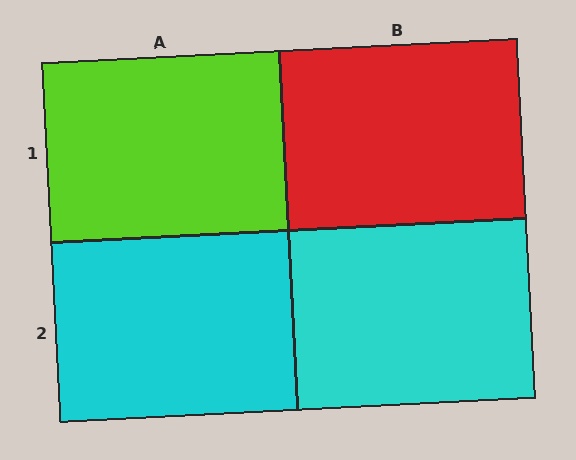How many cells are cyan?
2 cells are cyan.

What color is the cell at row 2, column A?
Cyan.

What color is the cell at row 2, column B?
Cyan.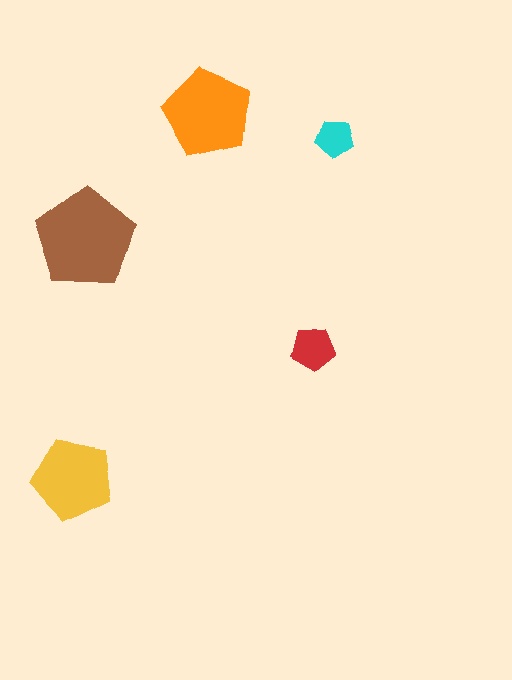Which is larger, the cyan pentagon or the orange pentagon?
The orange one.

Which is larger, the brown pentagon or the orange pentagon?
The brown one.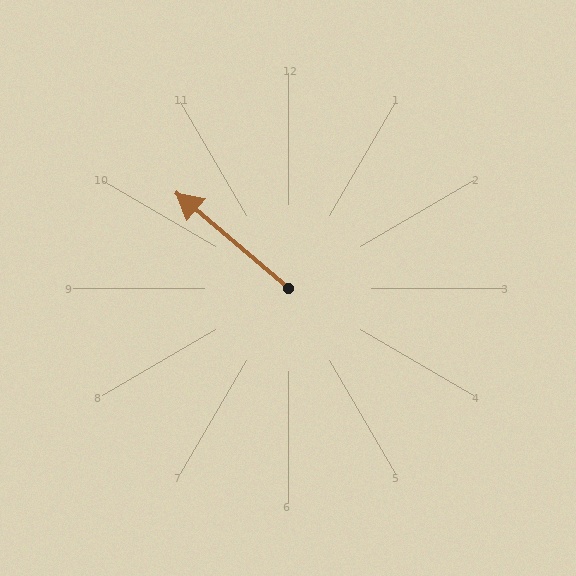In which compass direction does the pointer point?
Northwest.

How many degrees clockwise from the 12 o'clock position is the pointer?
Approximately 311 degrees.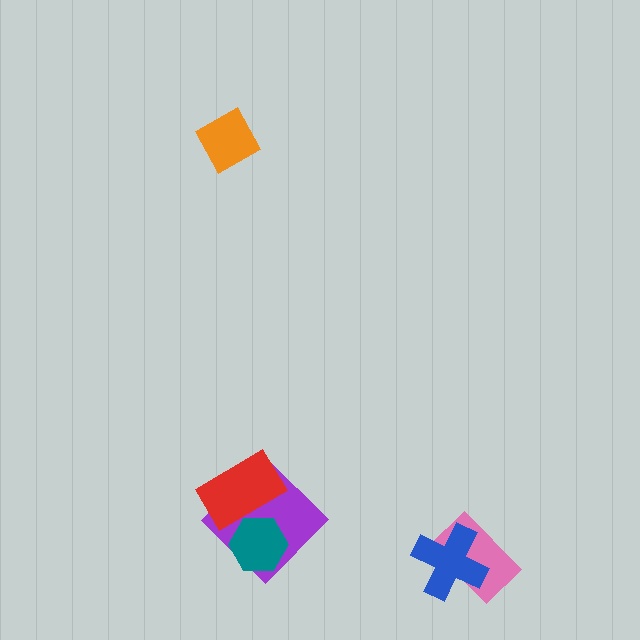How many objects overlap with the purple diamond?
2 objects overlap with the purple diamond.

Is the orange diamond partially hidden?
No, no other shape covers it.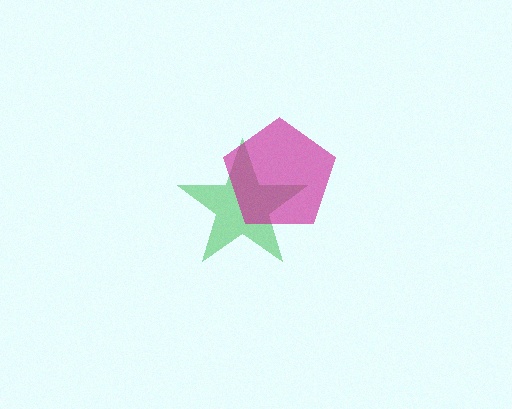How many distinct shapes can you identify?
There are 2 distinct shapes: a green star, a magenta pentagon.